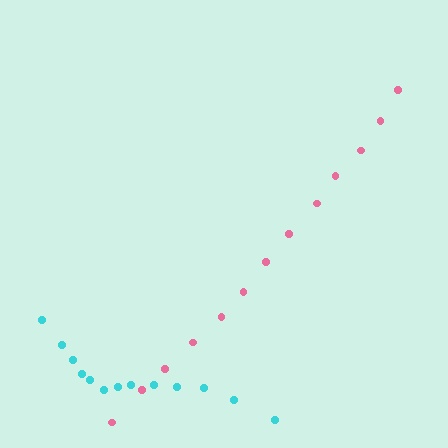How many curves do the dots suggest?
There are 2 distinct paths.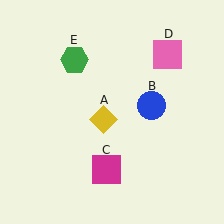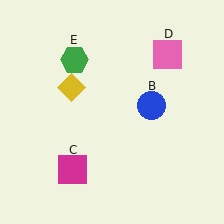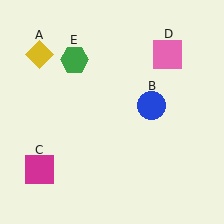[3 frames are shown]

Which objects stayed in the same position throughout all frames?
Blue circle (object B) and pink square (object D) and green hexagon (object E) remained stationary.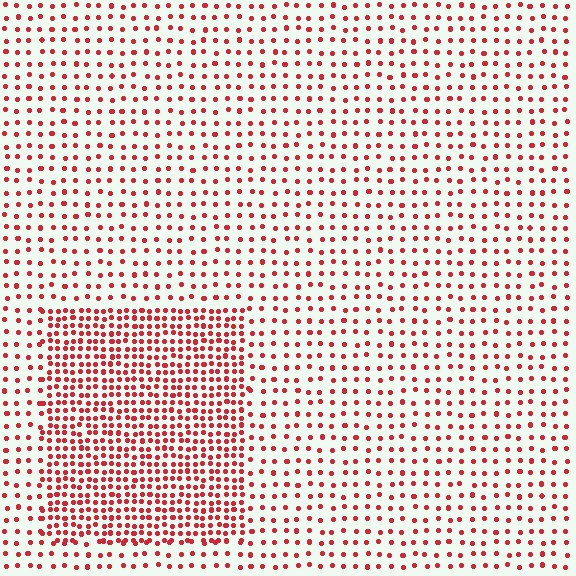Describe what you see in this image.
The image contains small red elements arranged at two different densities. A rectangle-shaped region is visible where the elements are more densely packed than the surrounding area.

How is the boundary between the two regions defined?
The boundary is defined by a change in element density (approximately 2.3x ratio). All elements are the same color, size, and shape.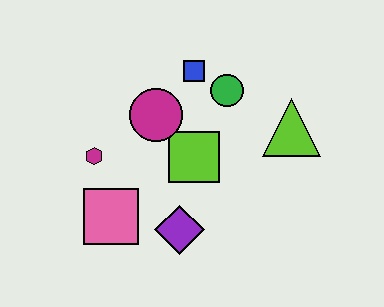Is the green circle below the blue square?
Yes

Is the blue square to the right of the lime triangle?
No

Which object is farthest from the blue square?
The pink square is farthest from the blue square.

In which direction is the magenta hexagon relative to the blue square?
The magenta hexagon is to the left of the blue square.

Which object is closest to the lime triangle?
The green circle is closest to the lime triangle.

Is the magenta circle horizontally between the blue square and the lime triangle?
No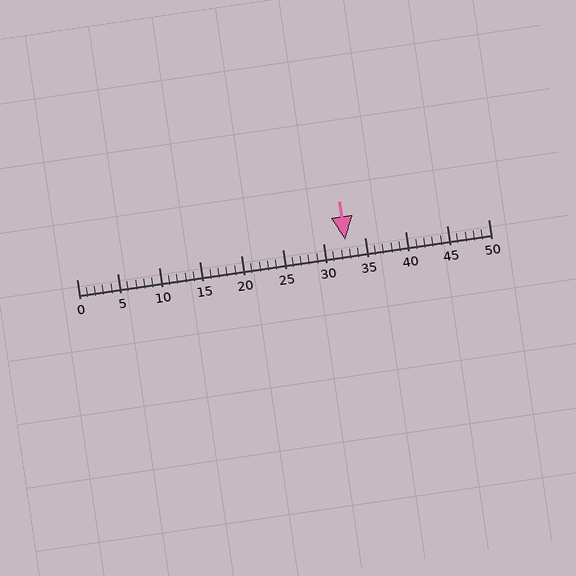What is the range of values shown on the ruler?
The ruler shows values from 0 to 50.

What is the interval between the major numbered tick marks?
The major tick marks are spaced 5 units apart.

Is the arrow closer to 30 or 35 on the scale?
The arrow is closer to 35.